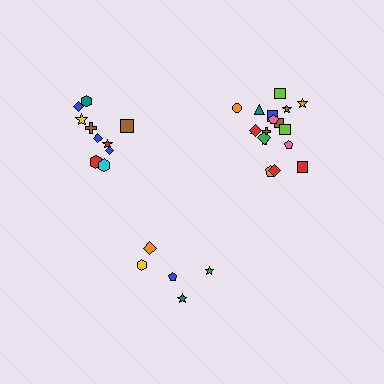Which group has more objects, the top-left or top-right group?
The top-right group.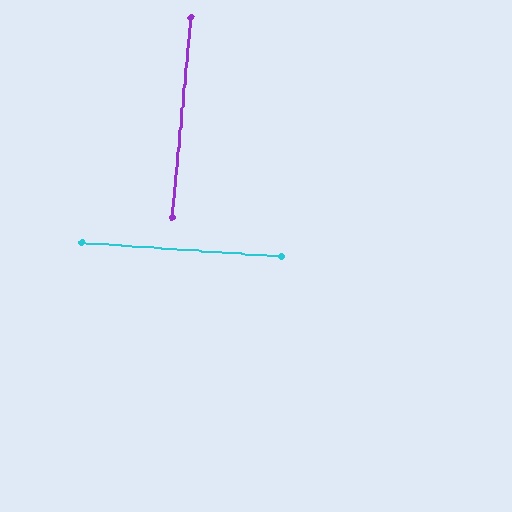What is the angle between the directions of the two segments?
Approximately 89 degrees.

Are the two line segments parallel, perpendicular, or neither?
Perpendicular — they meet at approximately 89°.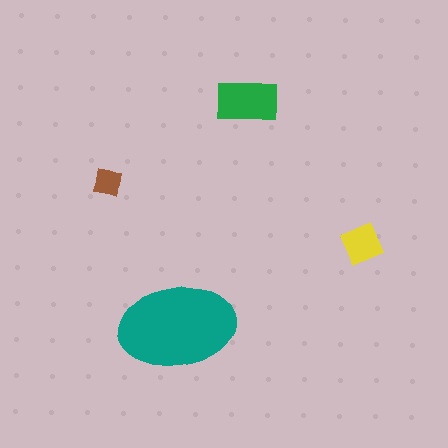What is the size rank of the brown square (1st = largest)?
4th.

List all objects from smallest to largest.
The brown square, the yellow square, the green rectangle, the teal ellipse.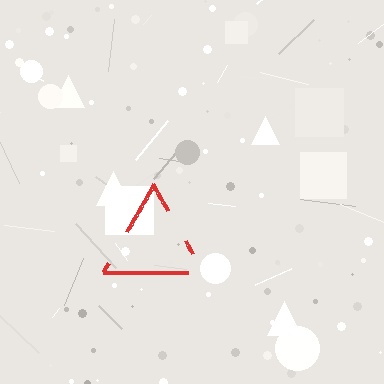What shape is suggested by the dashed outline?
The dashed outline suggests a triangle.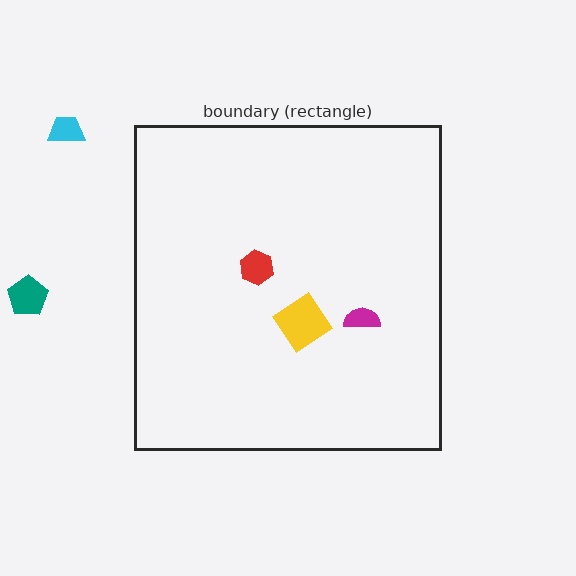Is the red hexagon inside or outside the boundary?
Inside.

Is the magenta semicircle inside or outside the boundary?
Inside.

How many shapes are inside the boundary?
3 inside, 2 outside.